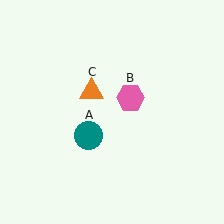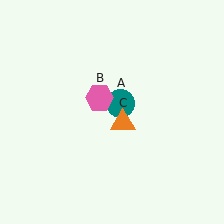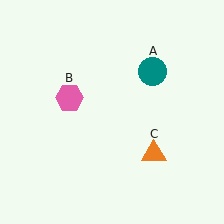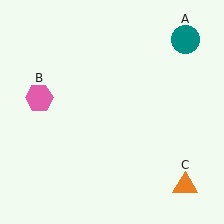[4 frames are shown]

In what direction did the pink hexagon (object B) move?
The pink hexagon (object B) moved left.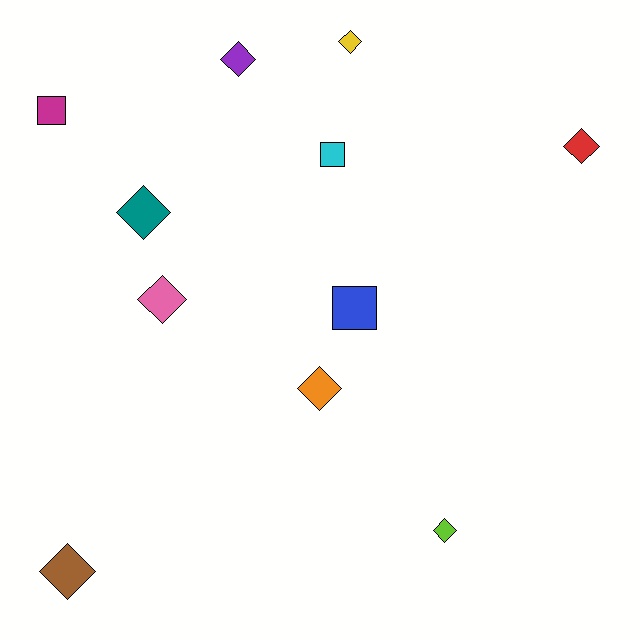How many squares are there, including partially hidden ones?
There are 3 squares.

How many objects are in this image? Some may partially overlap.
There are 11 objects.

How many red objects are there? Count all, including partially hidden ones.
There is 1 red object.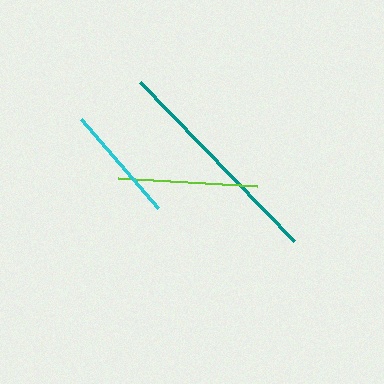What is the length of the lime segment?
The lime segment is approximately 140 pixels long.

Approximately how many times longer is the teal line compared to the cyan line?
The teal line is approximately 1.9 times the length of the cyan line.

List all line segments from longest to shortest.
From longest to shortest: teal, lime, cyan.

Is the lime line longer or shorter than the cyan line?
The lime line is longer than the cyan line.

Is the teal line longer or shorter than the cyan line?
The teal line is longer than the cyan line.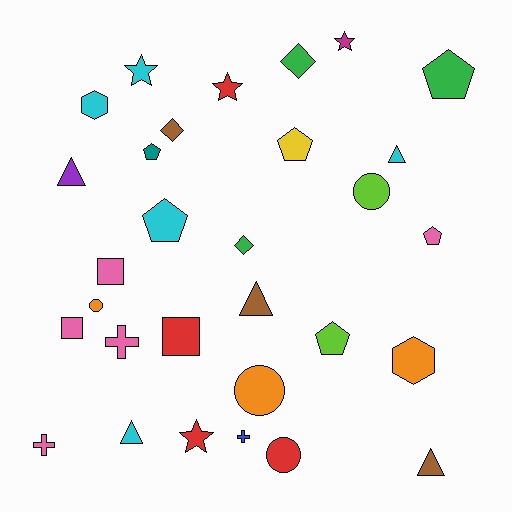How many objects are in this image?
There are 30 objects.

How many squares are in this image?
There are 3 squares.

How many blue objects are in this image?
There is 1 blue object.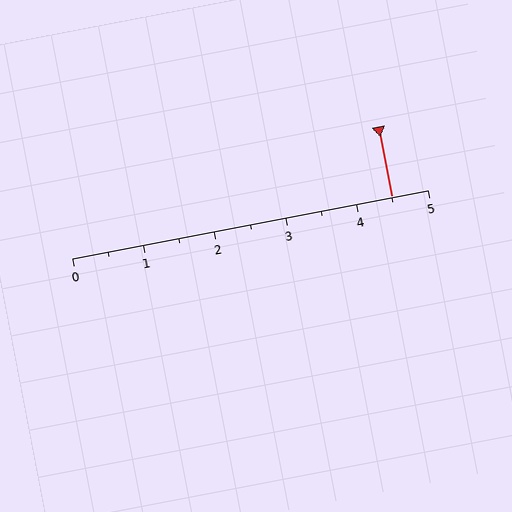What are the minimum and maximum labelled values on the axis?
The axis runs from 0 to 5.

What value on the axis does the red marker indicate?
The marker indicates approximately 4.5.